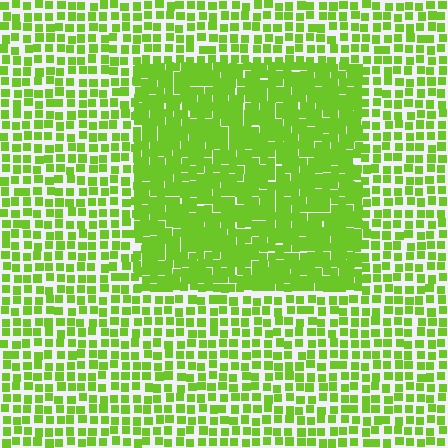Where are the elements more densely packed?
The elements are more densely packed inside the rectangle boundary.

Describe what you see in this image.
The image contains small lime elements arranged at two different densities. A rectangle-shaped region is visible where the elements are more densely packed than the surrounding area.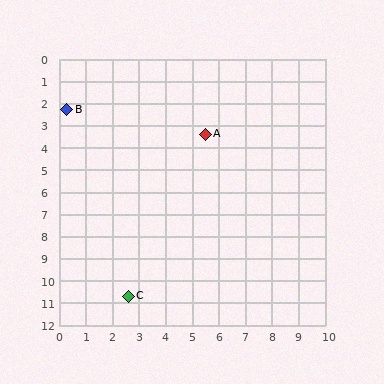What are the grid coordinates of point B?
Point B is at approximately (0.3, 2.3).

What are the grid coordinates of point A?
Point A is at approximately (5.5, 3.4).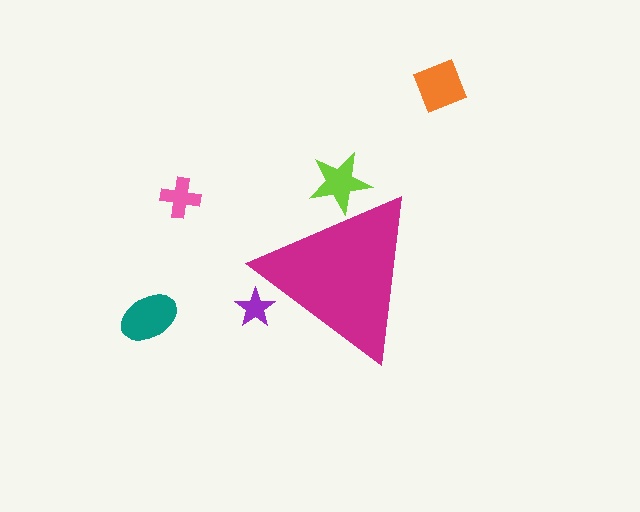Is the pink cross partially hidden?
No, the pink cross is fully visible.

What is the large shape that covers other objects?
A magenta triangle.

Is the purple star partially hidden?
Yes, the purple star is partially hidden behind the magenta triangle.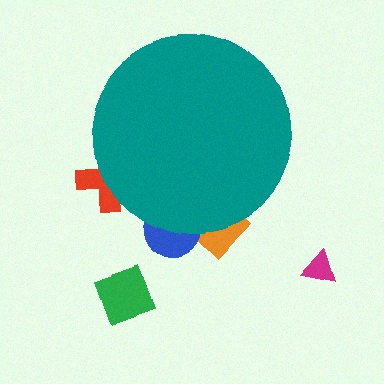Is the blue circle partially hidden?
Yes, the blue circle is partially hidden behind the teal circle.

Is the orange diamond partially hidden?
Yes, the orange diamond is partially hidden behind the teal circle.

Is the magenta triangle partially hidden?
No, the magenta triangle is fully visible.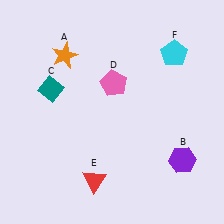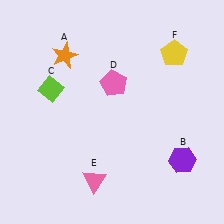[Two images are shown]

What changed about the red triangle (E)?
In Image 1, E is red. In Image 2, it changed to pink.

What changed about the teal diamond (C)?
In Image 1, C is teal. In Image 2, it changed to lime.